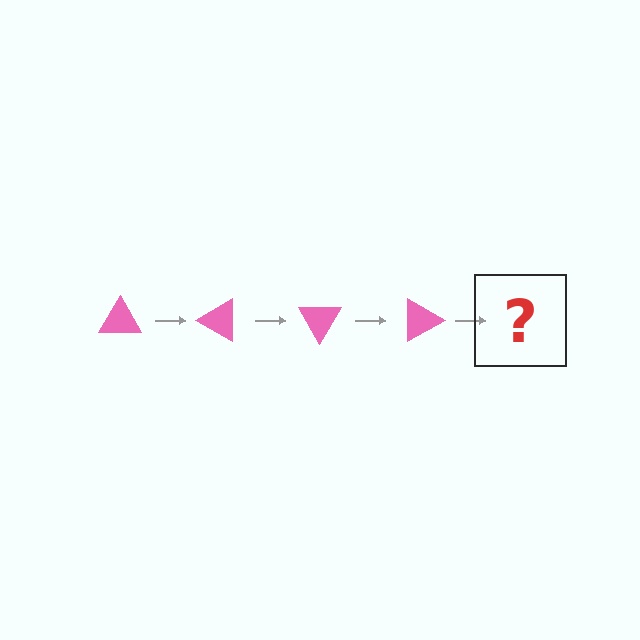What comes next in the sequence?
The next element should be a pink triangle rotated 120 degrees.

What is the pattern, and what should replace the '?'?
The pattern is that the triangle rotates 30 degrees each step. The '?' should be a pink triangle rotated 120 degrees.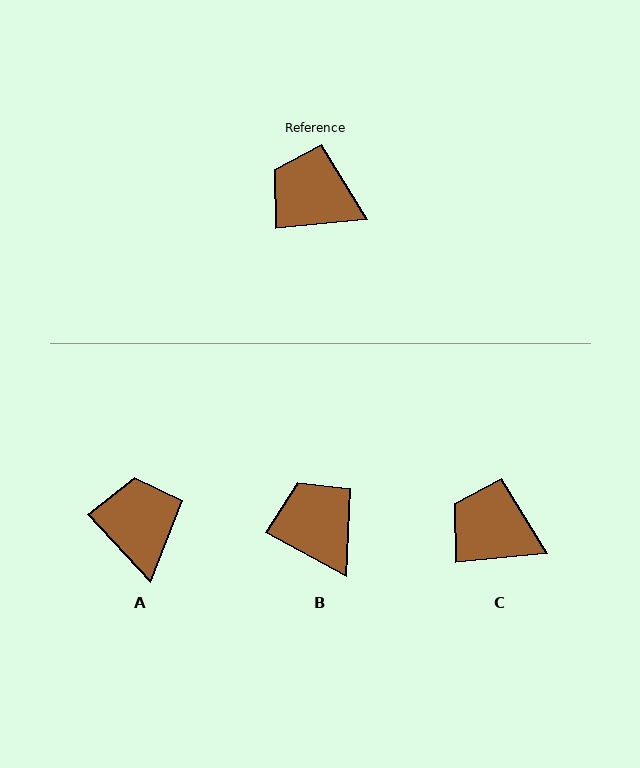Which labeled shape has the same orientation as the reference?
C.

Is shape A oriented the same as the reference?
No, it is off by about 53 degrees.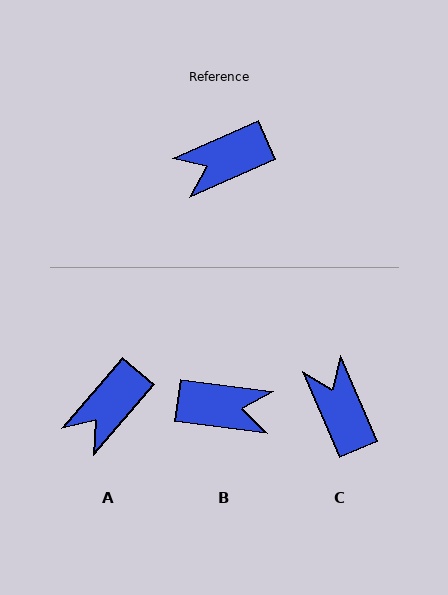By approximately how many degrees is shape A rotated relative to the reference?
Approximately 25 degrees counter-clockwise.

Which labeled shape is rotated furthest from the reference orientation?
B, about 149 degrees away.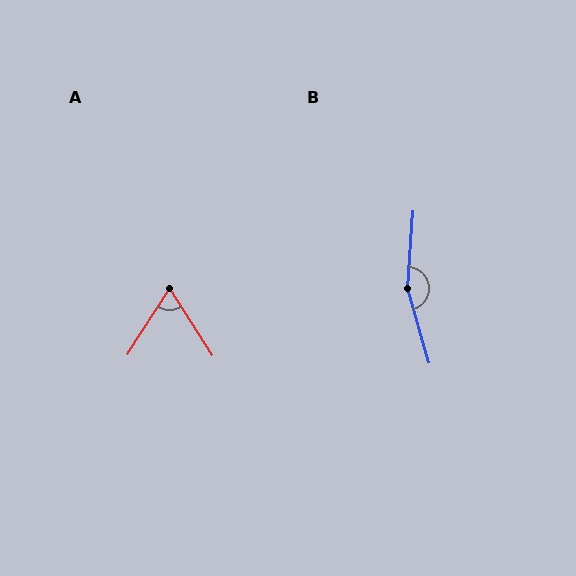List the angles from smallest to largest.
A (65°), B (160°).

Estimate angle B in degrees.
Approximately 160 degrees.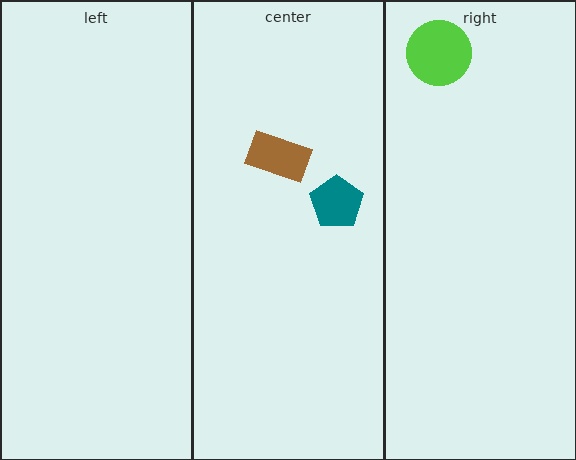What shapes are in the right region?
The lime circle.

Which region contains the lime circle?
The right region.